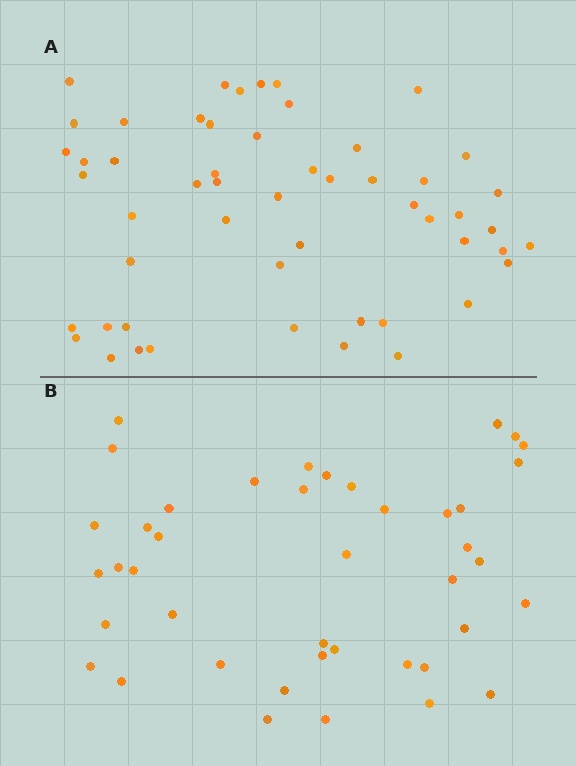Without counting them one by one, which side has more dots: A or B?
Region A (the top region) has more dots.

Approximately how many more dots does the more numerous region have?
Region A has roughly 12 or so more dots than region B.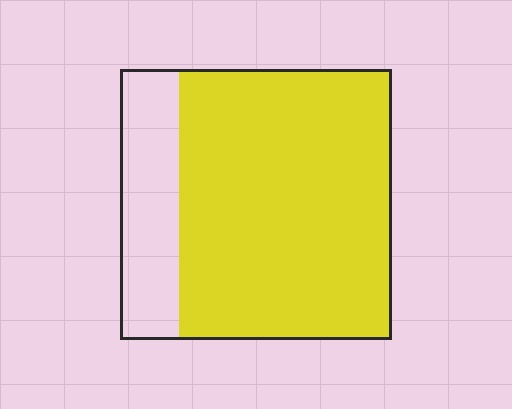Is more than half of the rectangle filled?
Yes.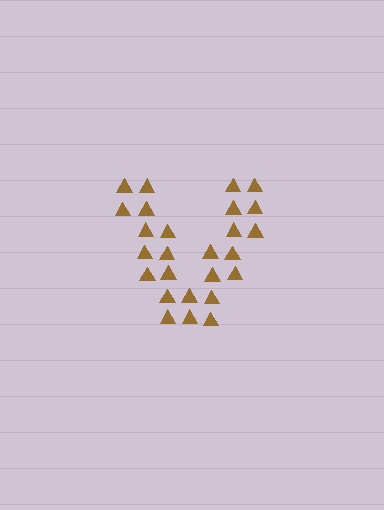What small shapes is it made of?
It is made of small triangles.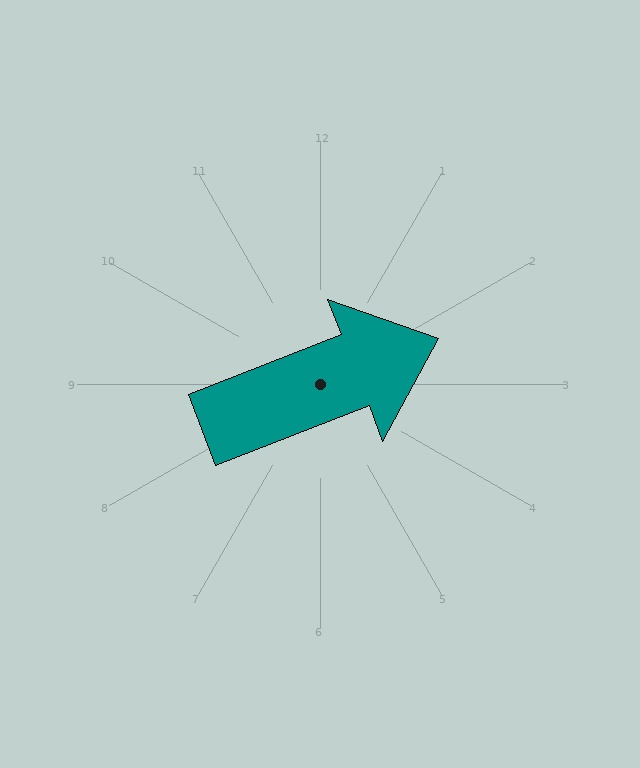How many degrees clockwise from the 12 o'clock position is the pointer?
Approximately 69 degrees.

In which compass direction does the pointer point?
East.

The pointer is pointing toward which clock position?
Roughly 2 o'clock.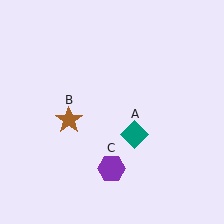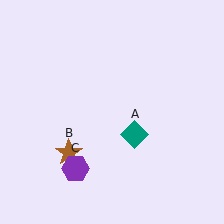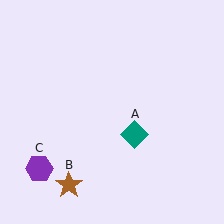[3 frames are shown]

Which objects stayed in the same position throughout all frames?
Teal diamond (object A) remained stationary.